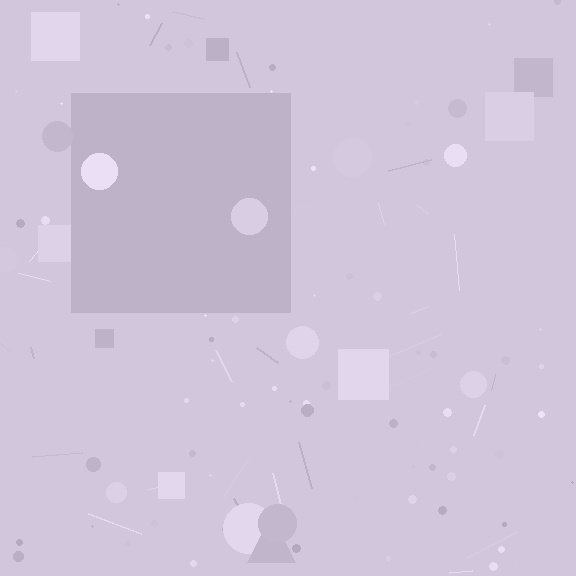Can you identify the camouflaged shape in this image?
The camouflaged shape is a square.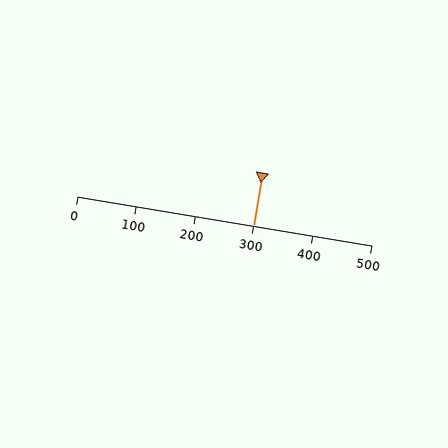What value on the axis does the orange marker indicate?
The marker indicates approximately 300.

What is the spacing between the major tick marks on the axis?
The major ticks are spaced 100 apart.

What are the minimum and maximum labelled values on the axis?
The axis runs from 0 to 500.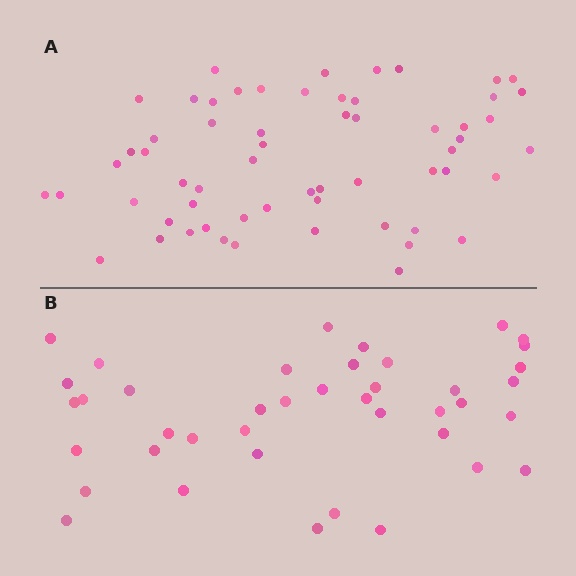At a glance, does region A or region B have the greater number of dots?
Region A (the top region) has more dots.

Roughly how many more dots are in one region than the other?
Region A has approximately 20 more dots than region B.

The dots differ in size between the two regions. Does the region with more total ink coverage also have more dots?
No. Region B has more total ink coverage because its dots are larger, but region A actually contains more individual dots. Total area can be misleading — the number of items is what matters here.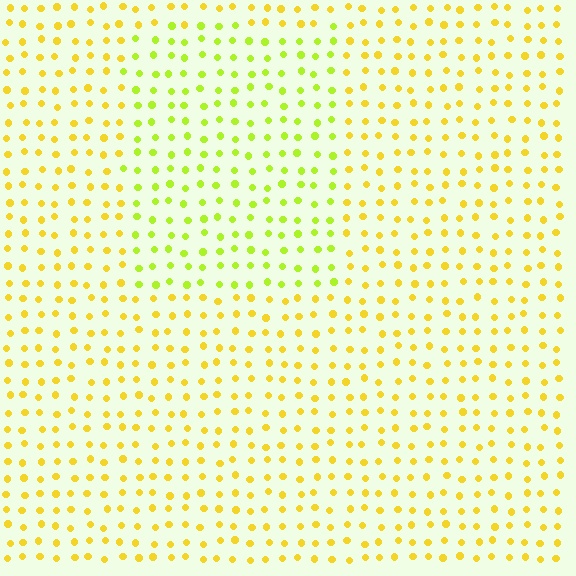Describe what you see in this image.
The image is filled with small yellow elements in a uniform arrangement. A rectangle-shaped region is visible where the elements are tinted to a slightly different hue, forming a subtle color boundary.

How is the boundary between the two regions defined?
The boundary is defined purely by a slight shift in hue (about 31 degrees). Spacing, size, and orientation are identical on both sides.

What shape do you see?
I see a rectangle.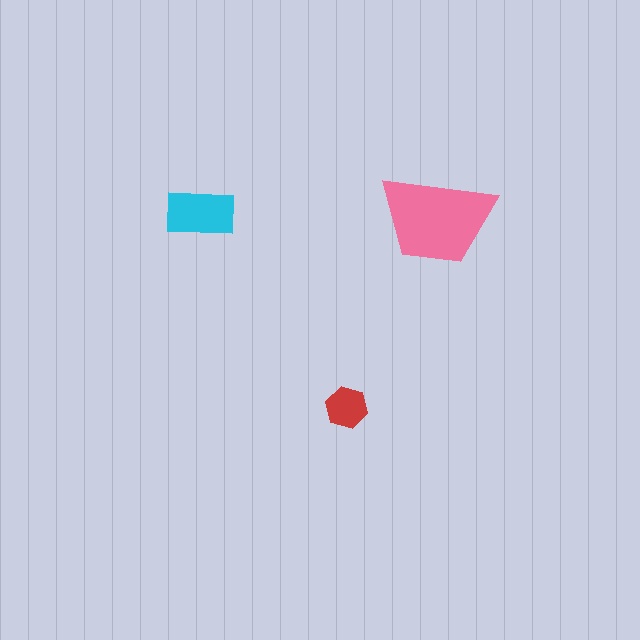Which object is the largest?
The pink trapezoid.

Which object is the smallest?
The red hexagon.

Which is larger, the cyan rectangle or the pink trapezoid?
The pink trapezoid.